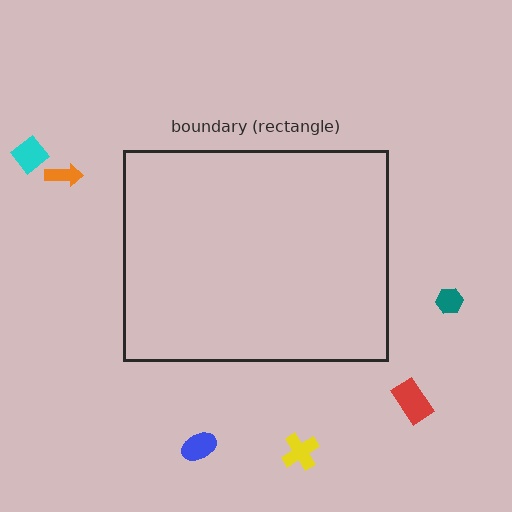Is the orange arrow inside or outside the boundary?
Outside.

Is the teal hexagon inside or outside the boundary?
Outside.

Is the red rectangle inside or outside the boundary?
Outside.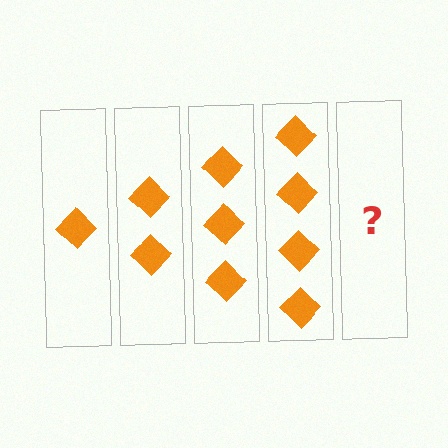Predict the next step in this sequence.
The next step is 5 diamonds.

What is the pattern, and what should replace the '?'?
The pattern is that each step adds one more diamond. The '?' should be 5 diamonds.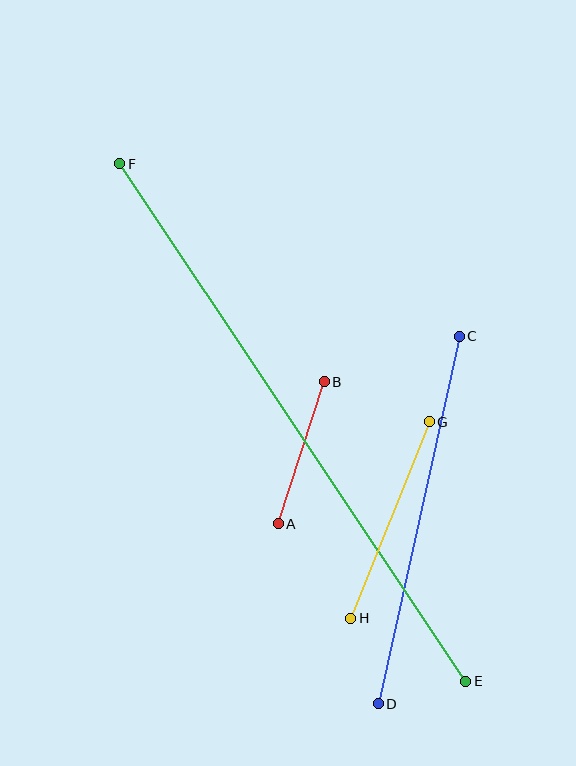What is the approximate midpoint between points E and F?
The midpoint is at approximately (293, 422) pixels.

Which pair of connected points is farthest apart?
Points E and F are farthest apart.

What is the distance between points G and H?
The distance is approximately 212 pixels.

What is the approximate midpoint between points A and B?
The midpoint is at approximately (301, 453) pixels.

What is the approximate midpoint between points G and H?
The midpoint is at approximately (390, 520) pixels.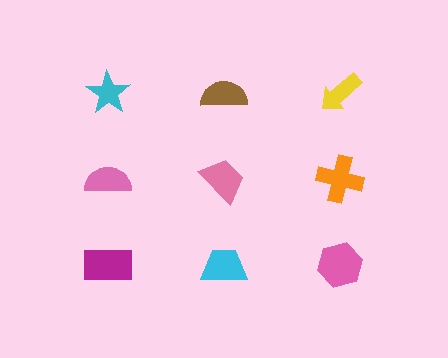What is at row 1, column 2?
A brown semicircle.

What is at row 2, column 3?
An orange cross.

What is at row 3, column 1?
A magenta rectangle.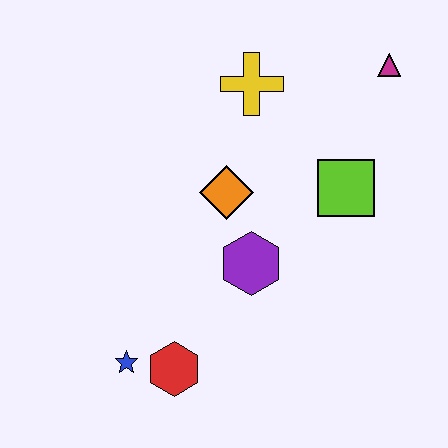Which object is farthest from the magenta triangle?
The blue star is farthest from the magenta triangle.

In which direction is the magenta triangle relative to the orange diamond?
The magenta triangle is to the right of the orange diamond.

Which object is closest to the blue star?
The red hexagon is closest to the blue star.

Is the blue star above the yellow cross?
No